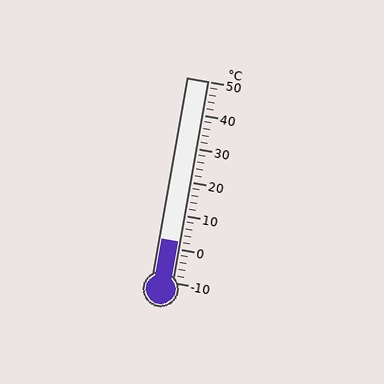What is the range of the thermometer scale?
The thermometer scale ranges from -10°C to 50°C.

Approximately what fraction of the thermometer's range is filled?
The thermometer is filled to approximately 20% of its range.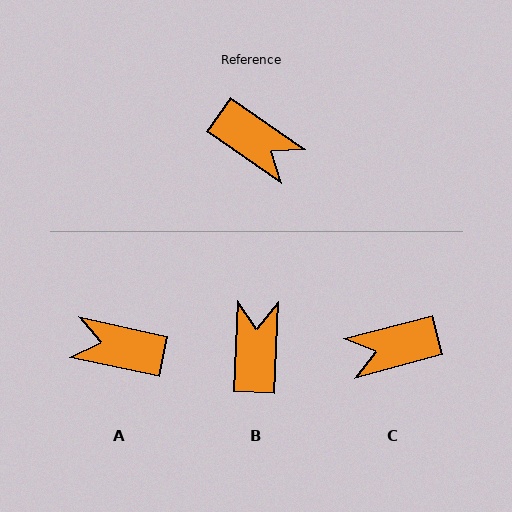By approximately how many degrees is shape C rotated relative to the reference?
Approximately 131 degrees clockwise.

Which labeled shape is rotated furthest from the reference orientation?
A, about 158 degrees away.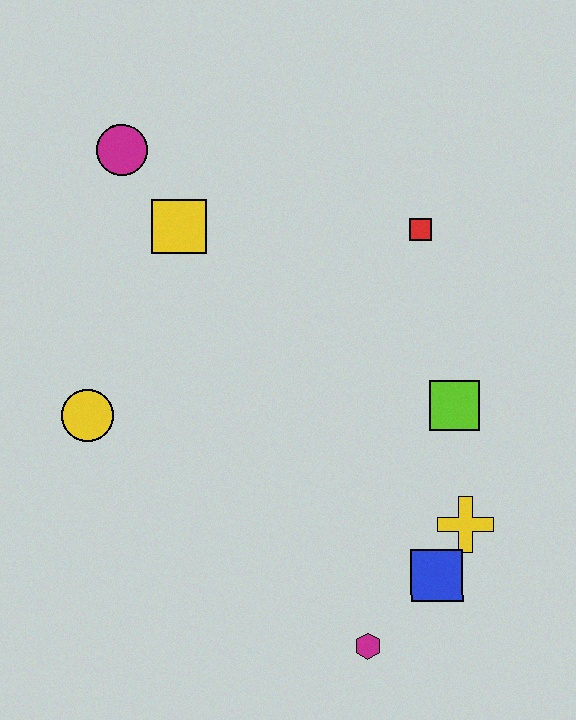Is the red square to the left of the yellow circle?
No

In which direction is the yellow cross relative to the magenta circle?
The yellow cross is below the magenta circle.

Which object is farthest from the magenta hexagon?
The magenta circle is farthest from the magenta hexagon.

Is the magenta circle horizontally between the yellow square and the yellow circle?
Yes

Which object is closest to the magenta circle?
The yellow square is closest to the magenta circle.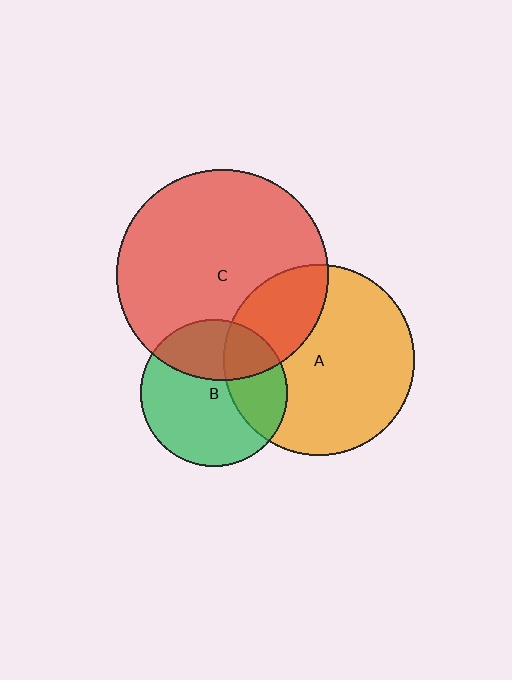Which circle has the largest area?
Circle C (red).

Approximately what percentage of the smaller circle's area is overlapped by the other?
Approximately 25%.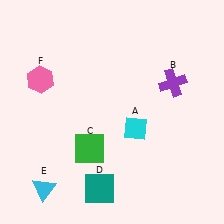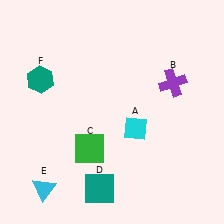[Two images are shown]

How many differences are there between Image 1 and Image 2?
There is 1 difference between the two images.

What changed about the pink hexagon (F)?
In Image 1, F is pink. In Image 2, it changed to teal.